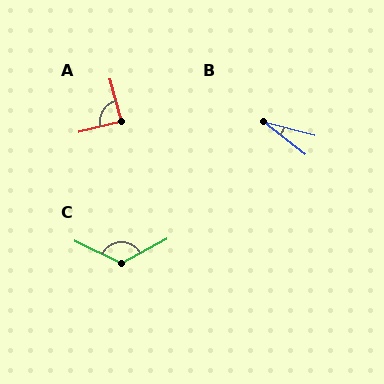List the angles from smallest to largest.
B (24°), A (88°), C (126°).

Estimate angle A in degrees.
Approximately 88 degrees.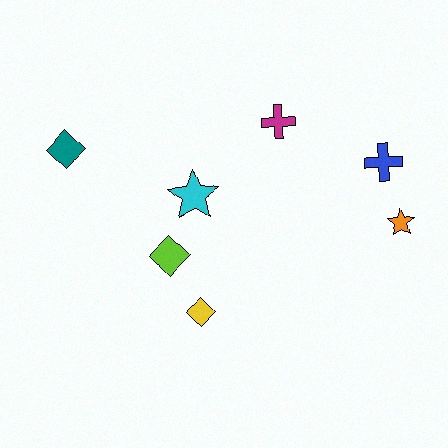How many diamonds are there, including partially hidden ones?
There are 3 diamonds.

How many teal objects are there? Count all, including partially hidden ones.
There is 1 teal object.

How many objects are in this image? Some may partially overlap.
There are 7 objects.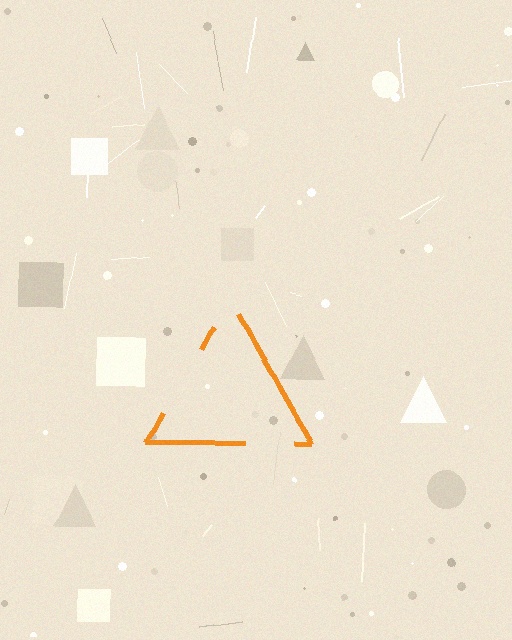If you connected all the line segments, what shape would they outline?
They would outline a triangle.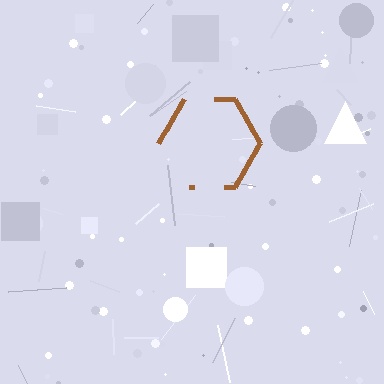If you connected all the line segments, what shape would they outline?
They would outline a hexagon.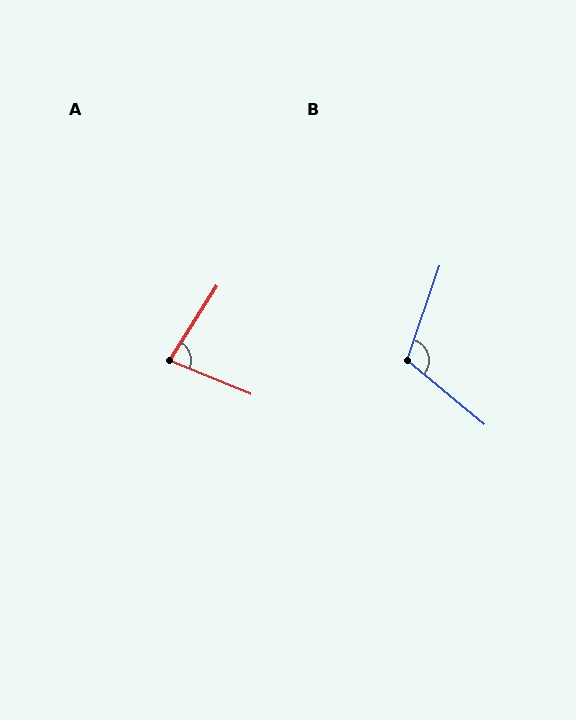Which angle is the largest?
B, at approximately 111 degrees.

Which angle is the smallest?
A, at approximately 80 degrees.